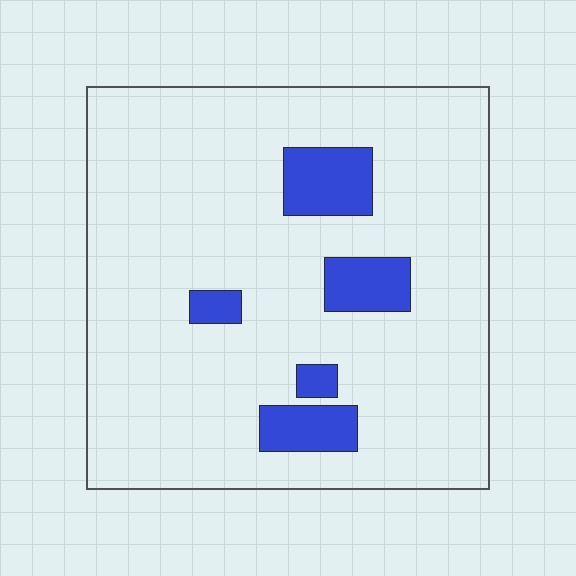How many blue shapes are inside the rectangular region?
5.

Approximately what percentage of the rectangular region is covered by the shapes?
Approximately 10%.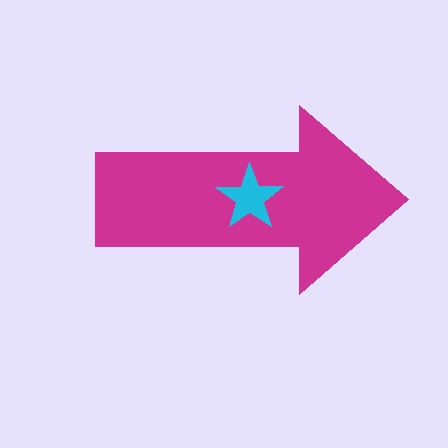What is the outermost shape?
The magenta arrow.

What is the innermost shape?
The cyan star.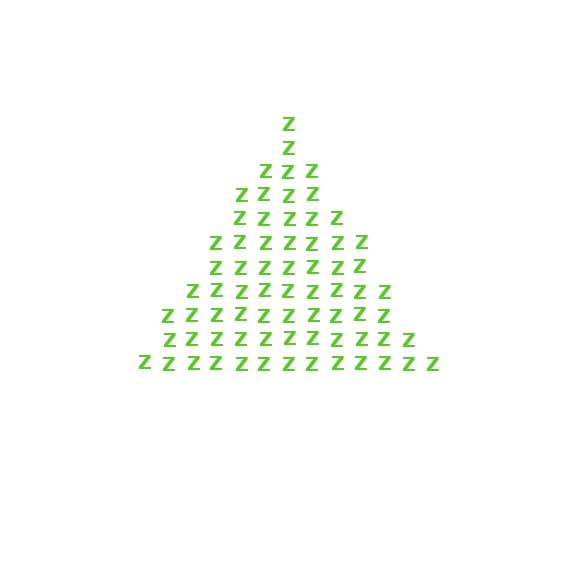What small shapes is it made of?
It is made of small letter Z's.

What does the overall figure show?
The overall figure shows a triangle.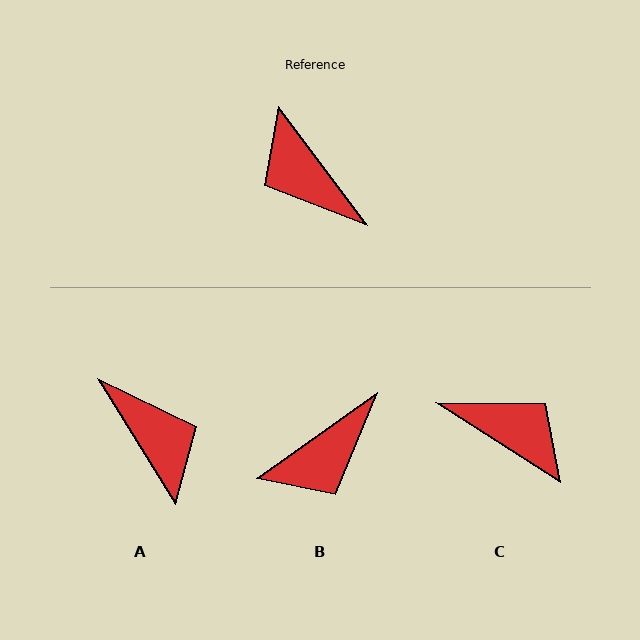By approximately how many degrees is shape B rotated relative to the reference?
Approximately 88 degrees counter-clockwise.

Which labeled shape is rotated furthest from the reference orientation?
A, about 175 degrees away.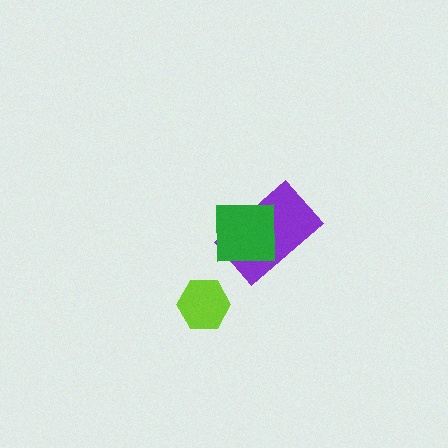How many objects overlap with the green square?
1 object overlaps with the green square.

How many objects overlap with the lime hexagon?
0 objects overlap with the lime hexagon.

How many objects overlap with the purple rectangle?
1 object overlaps with the purple rectangle.